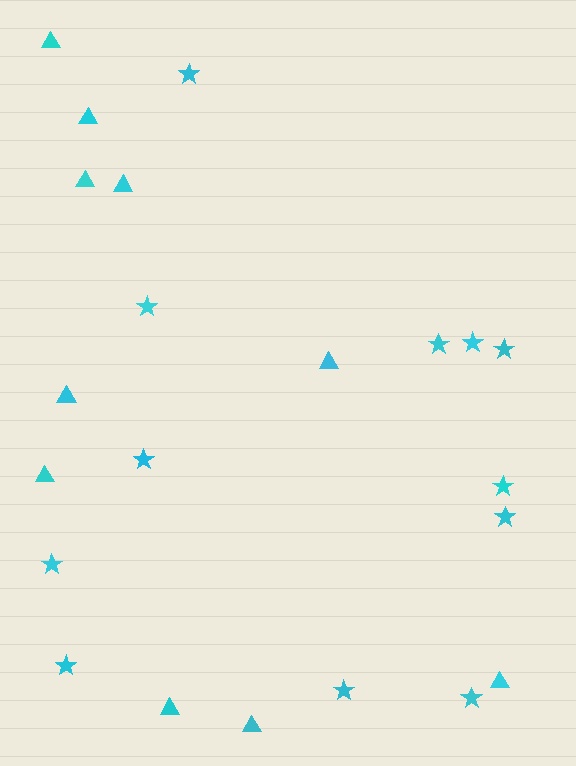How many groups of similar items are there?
There are 2 groups: one group of stars (12) and one group of triangles (10).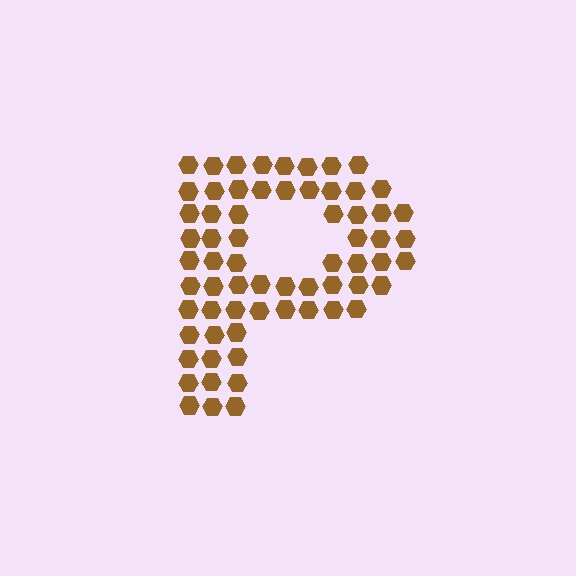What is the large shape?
The large shape is the letter P.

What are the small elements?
The small elements are hexagons.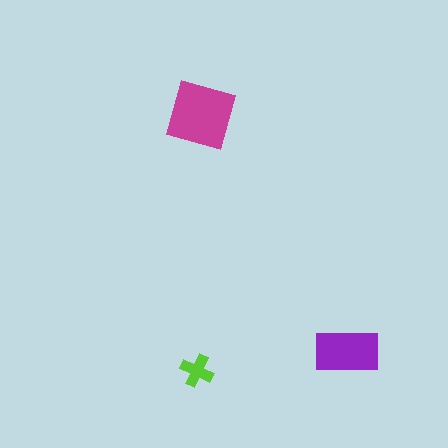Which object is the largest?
The magenta diamond.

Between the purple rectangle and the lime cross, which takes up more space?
The purple rectangle.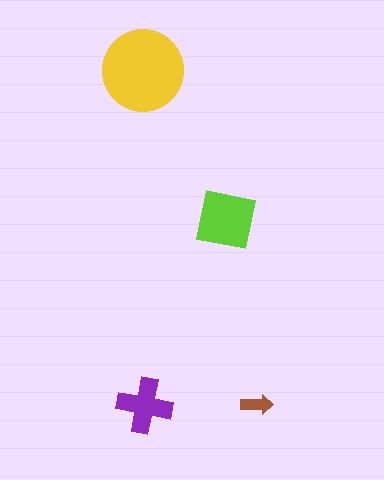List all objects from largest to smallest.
The yellow circle, the lime square, the purple cross, the brown arrow.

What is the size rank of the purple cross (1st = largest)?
3rd.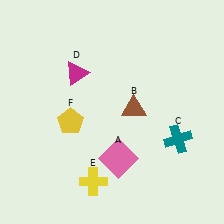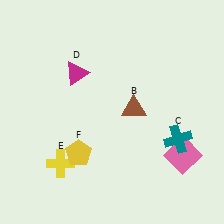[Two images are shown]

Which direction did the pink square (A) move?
The pink square (A) moved right.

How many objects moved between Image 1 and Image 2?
3 objects moved between the two images.